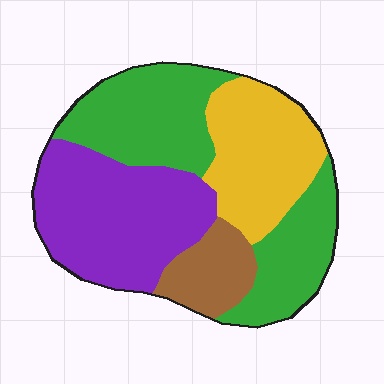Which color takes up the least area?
Brown, at roughly 10%.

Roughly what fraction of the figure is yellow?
Yellow takes up about one fifth (1/5) of the figure.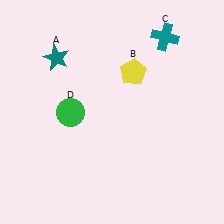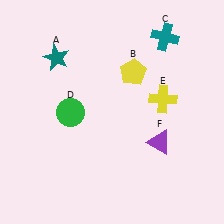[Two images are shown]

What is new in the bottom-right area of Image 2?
A purple triangle (F) was added in the bottom-right area of Image 2.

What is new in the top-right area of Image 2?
A yellow cross (E) was added in the top-right area of Image 2.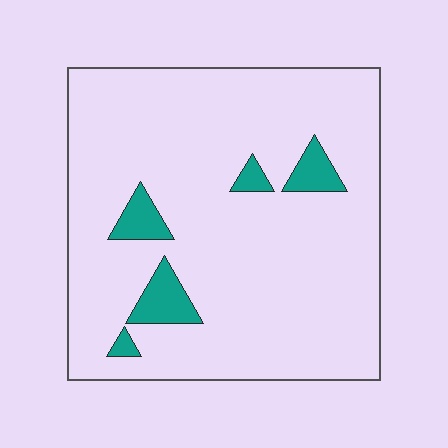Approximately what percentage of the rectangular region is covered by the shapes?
Approximately 10%.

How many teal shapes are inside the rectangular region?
5.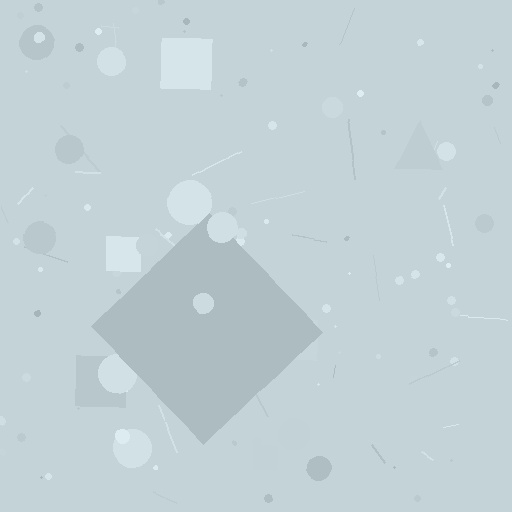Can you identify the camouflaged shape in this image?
The camouflaged shape is a diamond.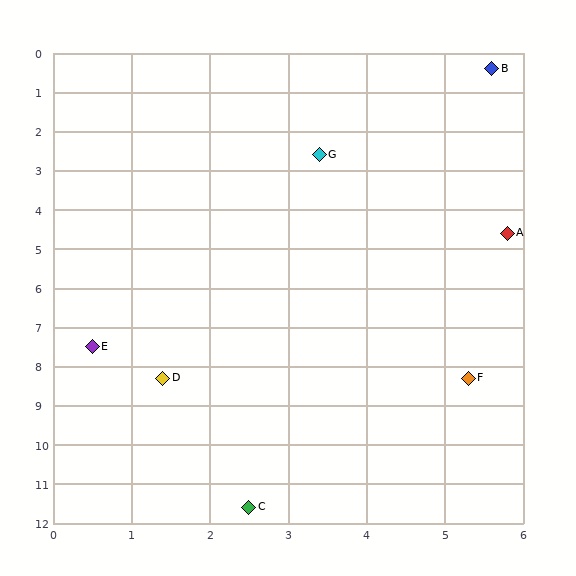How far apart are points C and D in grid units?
Points C and D are about 3.5 grid units apart.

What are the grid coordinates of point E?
Point E is at approximately (0.5, 7.5).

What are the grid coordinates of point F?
Point F is at approximately (5.3, 8.3).